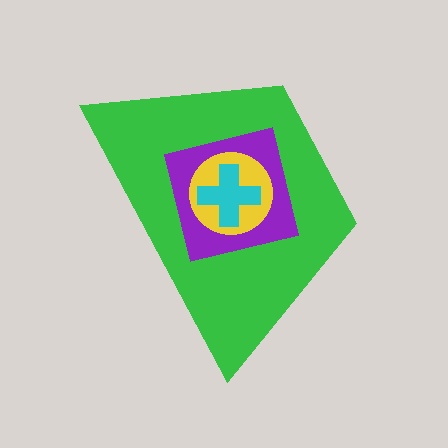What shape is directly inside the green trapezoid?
The purple square.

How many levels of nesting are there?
4.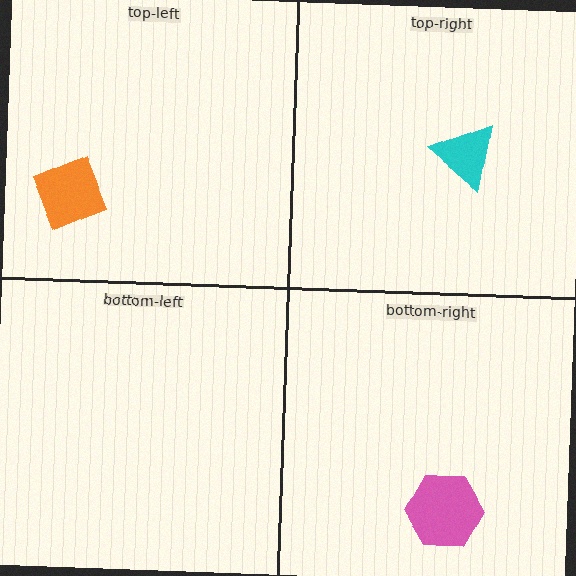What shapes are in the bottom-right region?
The pink hexagon.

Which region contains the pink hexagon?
The bottom-right region.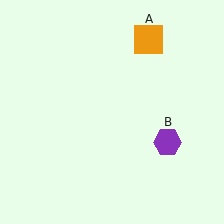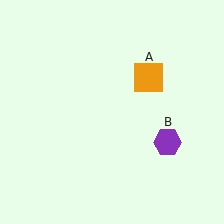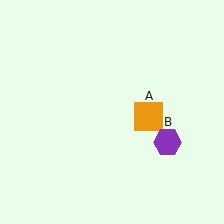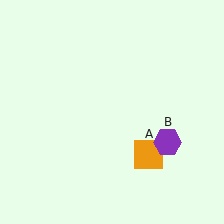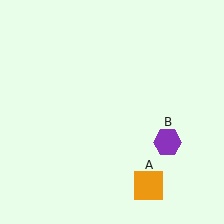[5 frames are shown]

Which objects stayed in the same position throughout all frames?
Purple hexagon (object B) remained stationary.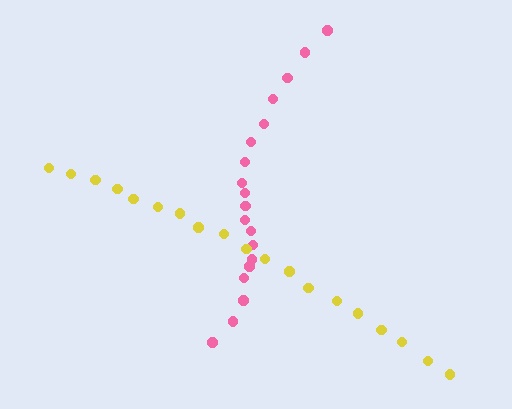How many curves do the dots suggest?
There are 2 distinct paths.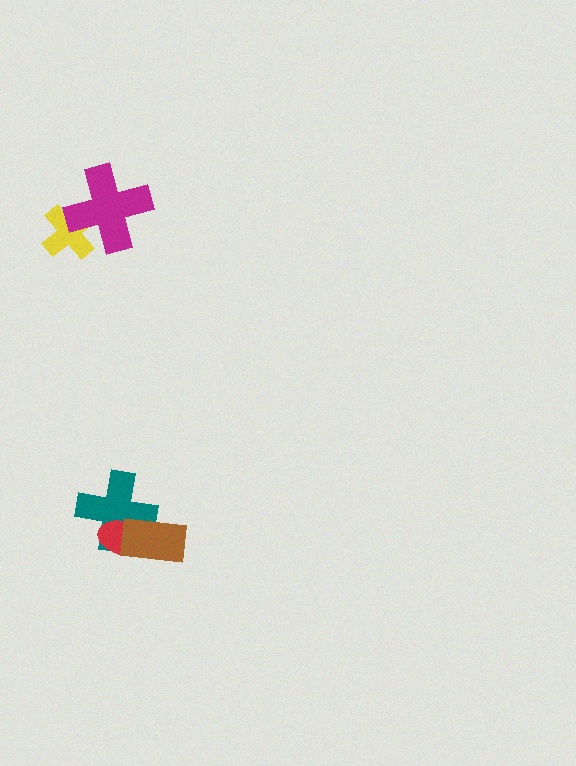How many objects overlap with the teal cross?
2 objects overlap with the teal cross.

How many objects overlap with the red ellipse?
2 objects overlap with the red ellipse.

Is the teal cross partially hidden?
Yes, it is partially covered by another shape.